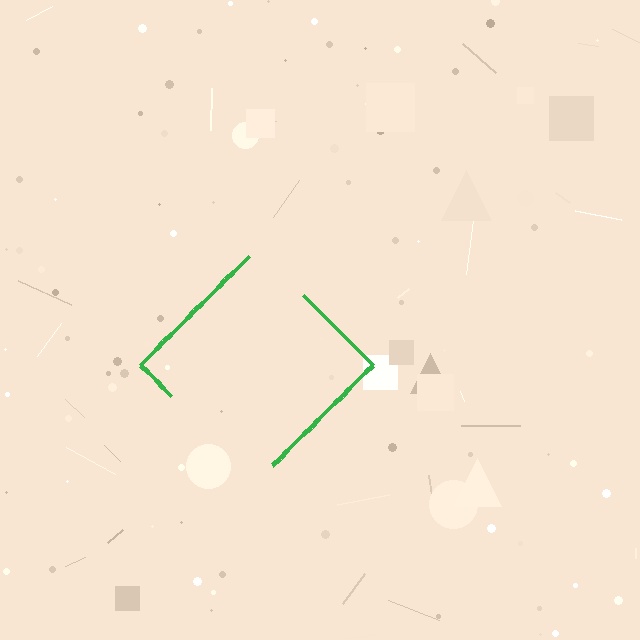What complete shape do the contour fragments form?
The contour fragments form a diamond.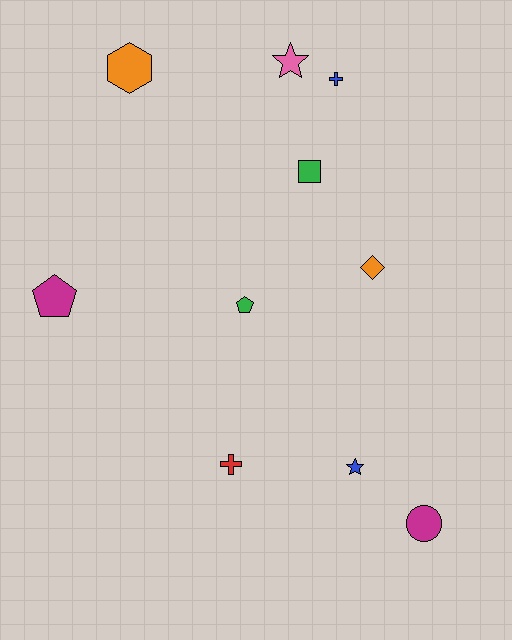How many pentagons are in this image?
There are 2 pentagons.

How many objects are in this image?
There are 10 objects.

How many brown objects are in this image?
There are no brown objects.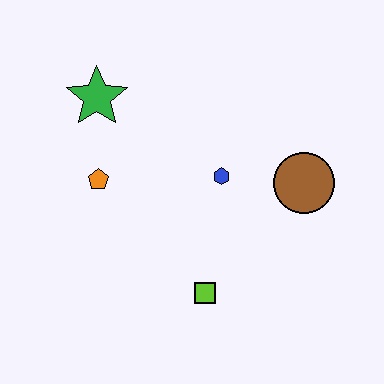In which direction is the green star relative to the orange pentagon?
The green star is above the orange pentagon.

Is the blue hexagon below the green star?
Yes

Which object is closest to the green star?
The orange pentagon is closest to the green star.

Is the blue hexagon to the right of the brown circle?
No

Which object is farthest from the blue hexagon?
The green star is farthest from the blue hexagon.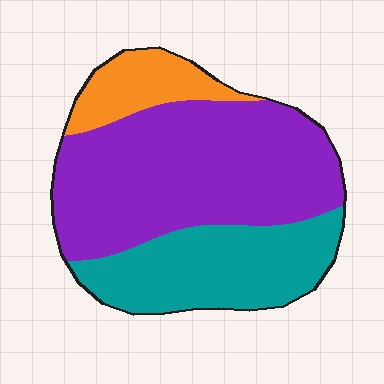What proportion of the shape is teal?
Teal takes up between a sixth and a third of the shape.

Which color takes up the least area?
Orange, at roughly 15%.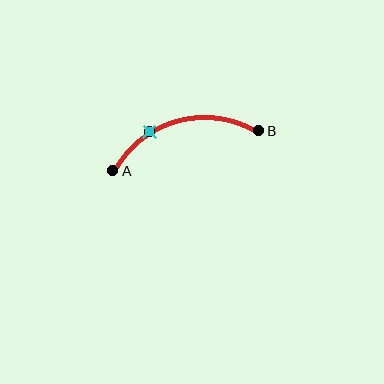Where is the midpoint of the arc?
The arc midpoint is the point on the curve farthest from the straight line joining A and B. It sits above that line.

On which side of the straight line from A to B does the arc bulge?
The arc bulges above the straight line connecting A and B.